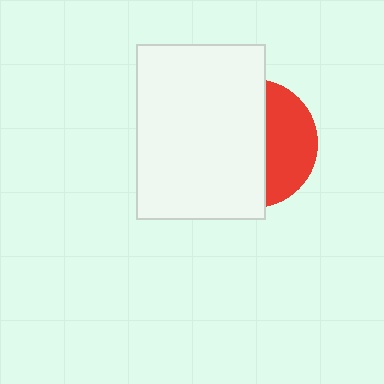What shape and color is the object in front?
The object in front is a white rectangle.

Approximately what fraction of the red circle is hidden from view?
Roughly 62% of the red circle is hidden behind the white rectangle.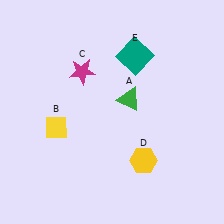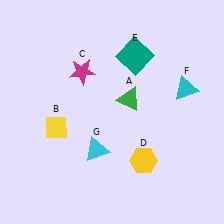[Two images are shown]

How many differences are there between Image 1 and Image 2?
There are 2 differences between the two images.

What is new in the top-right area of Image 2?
A cyan triangle (F) was added in the top-right area of Image 2.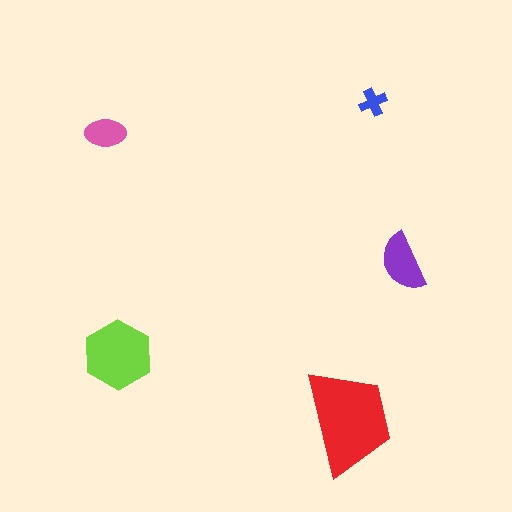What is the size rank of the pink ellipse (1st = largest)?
4th.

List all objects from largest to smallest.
The red trapezoid, the lime hexagon, the purple semicircle, the pink ellipse, the blue cross.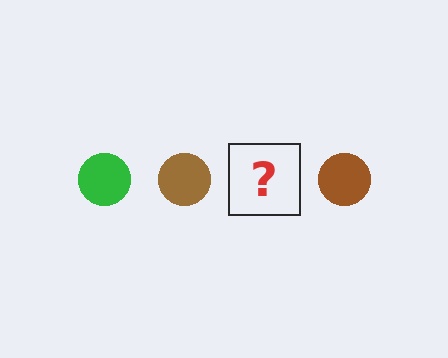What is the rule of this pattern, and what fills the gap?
The rule is that the pattern cycles through green, brown circles. The gap should be filled with a green circle.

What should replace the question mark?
The question mark should be replaced with a green circle.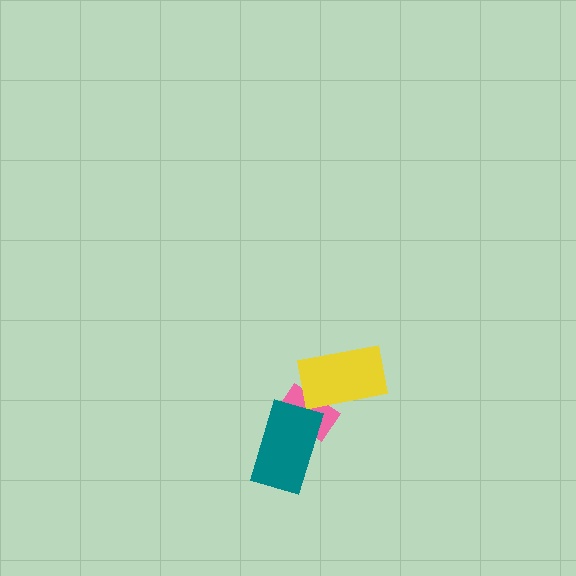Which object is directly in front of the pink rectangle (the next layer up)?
The yellow rectangle is directly in front of the pink rectangle.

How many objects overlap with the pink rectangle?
2 objects overlap with the pink rectangle.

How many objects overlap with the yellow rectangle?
1 object overlaps with the yellow rectangle.